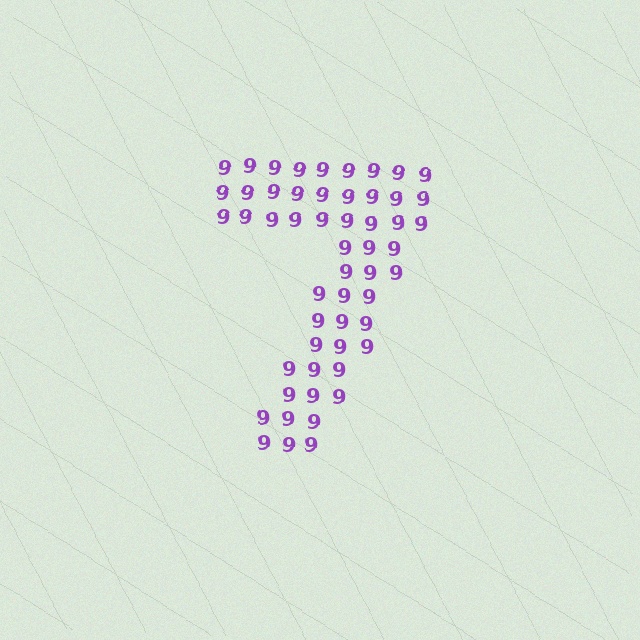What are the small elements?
The small elements are digit 9's.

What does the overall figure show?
The overall figure shows the digit 7.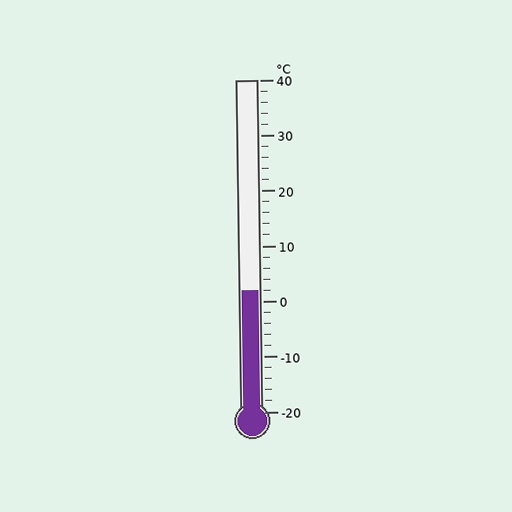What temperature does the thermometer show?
The thermometer shows approximately 2°C.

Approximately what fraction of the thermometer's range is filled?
The thermometer is filled to approximately 35% of its range.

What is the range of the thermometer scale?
The thermometer scale ranges from -20°C to 40°C.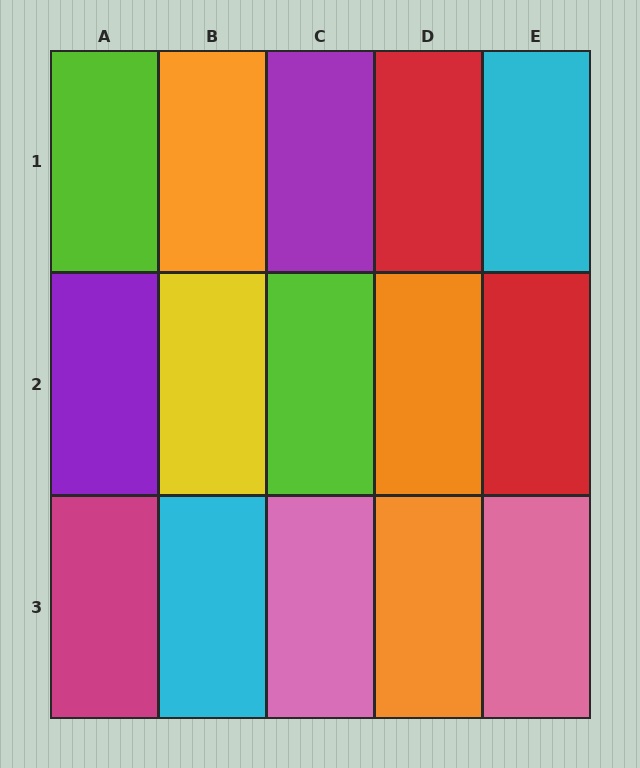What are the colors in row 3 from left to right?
Magenta, cyan, pink, orange, pink.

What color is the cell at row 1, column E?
Cyan.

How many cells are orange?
3 cells are orange.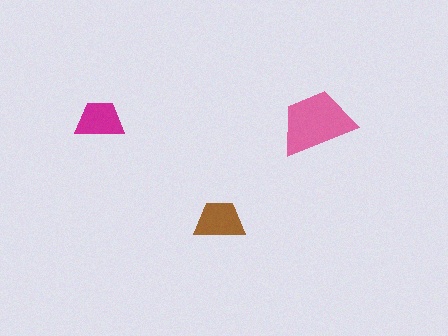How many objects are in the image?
There are 3 objects in the image.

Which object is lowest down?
The brown trapezoid is bottommost.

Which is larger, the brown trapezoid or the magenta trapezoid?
The brown one.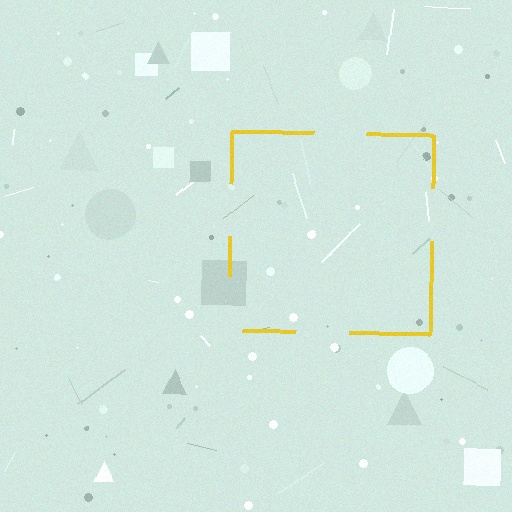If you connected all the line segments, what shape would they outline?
They would outline a square.